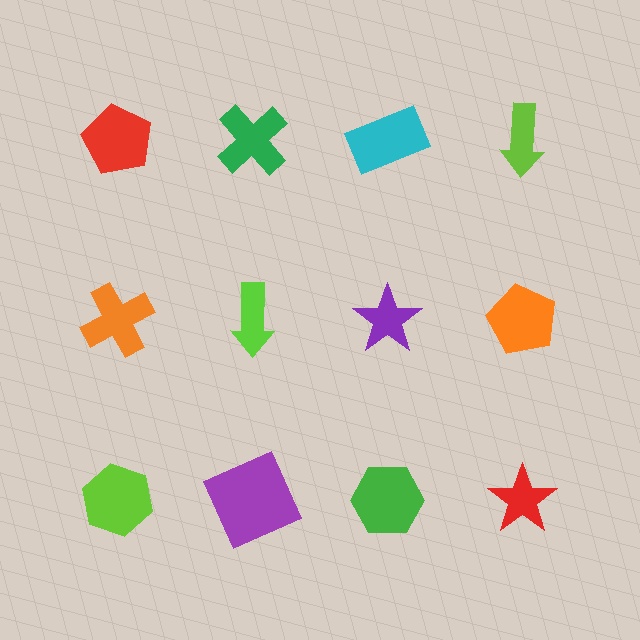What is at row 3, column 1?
A lime hexagon.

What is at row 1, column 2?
A green cross.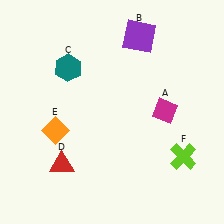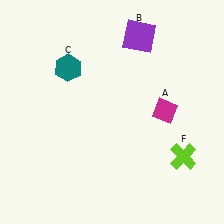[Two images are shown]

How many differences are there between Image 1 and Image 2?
There are 2 differences between the two images.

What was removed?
The red triangle (D), the orange diamond (E) were removed in Image 2.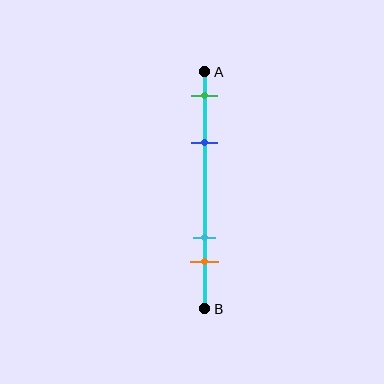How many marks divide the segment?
There are 4 marks dividing the segment.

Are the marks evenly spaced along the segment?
No, the marks are not evenly spaced.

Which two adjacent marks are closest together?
The cyan and orange marks are the closest adjacent pair.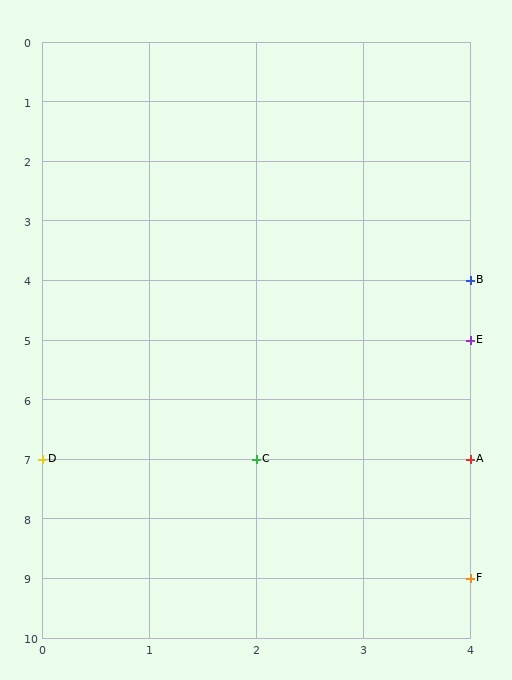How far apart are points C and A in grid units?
Points C and A are 2 columns apart.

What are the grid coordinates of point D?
Point D is at grid coordinates (0, 7).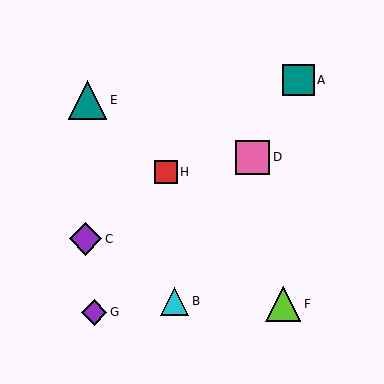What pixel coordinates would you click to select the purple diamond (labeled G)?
Click at (94, 312) to select the purple diamond G.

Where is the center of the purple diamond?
The center of the purple diamond is at (94, 312).